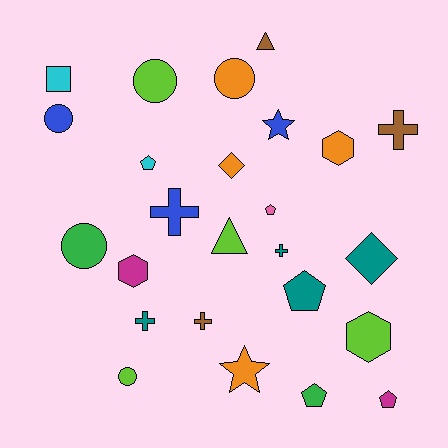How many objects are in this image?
There are 25 objects.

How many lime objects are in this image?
There are 4 lime objects.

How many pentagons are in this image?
There are 5 pentagons.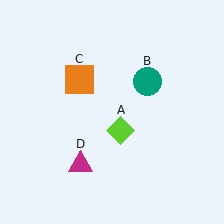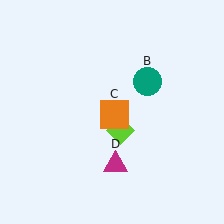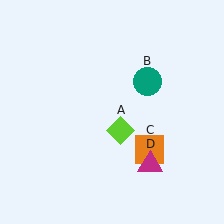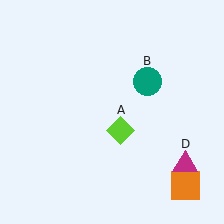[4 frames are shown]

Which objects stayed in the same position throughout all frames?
Lime diamond (object A) and teal circle (object B) remained stationary.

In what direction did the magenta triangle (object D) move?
The magenta triangle (object D) moved right.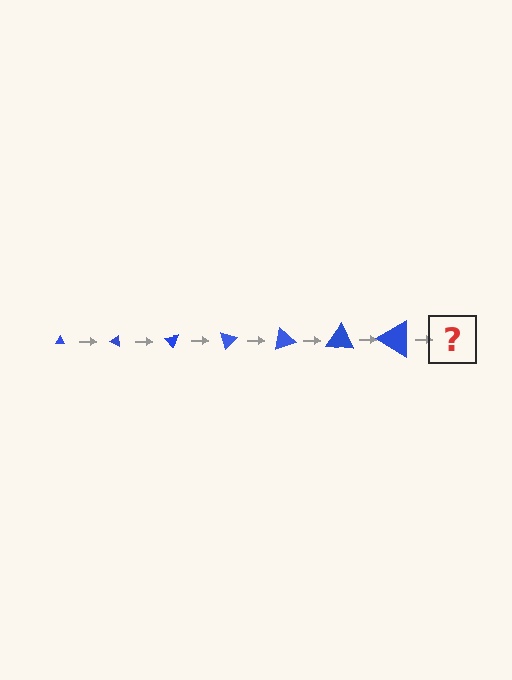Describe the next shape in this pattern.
It should be a triangle, larger than the previous one and rotated 175 degrees from the start.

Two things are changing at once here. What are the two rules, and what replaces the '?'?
The two rules are that the triangle grows larger each step and it rotates 25 degrees each step. The '?' should be a triangle, larger than the previous one and rotated 175 degrees from the start.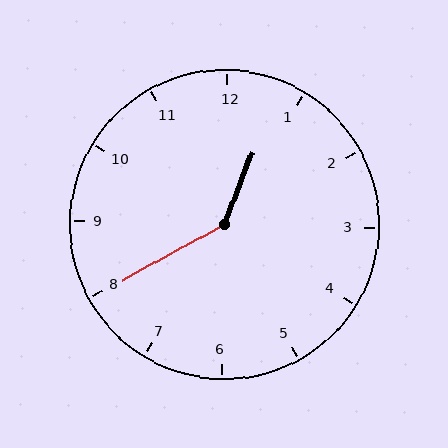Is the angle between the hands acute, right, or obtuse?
It is obtuse.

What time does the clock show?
12:40.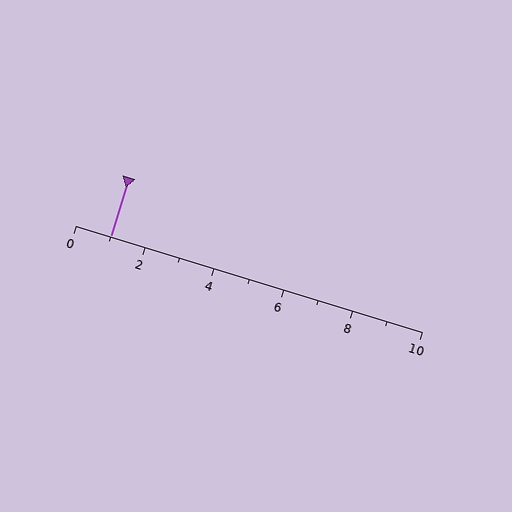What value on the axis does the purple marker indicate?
The marker indicates approximately 1.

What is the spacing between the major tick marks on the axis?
The major ticks are spaced 2 apart.